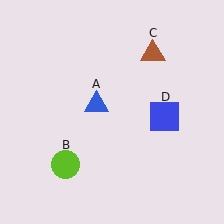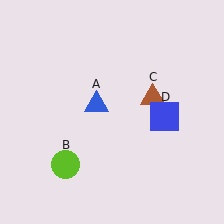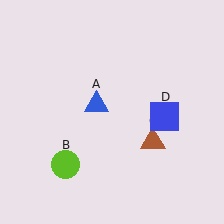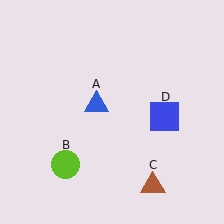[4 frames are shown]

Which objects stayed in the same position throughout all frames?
Blue triangle (object A) and lime circle (object B) and blue square (object D) remained stationary.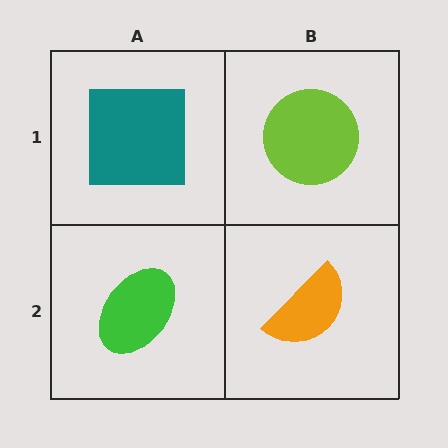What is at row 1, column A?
A teal square.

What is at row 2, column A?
A green ellipse.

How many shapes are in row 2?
2 shapes.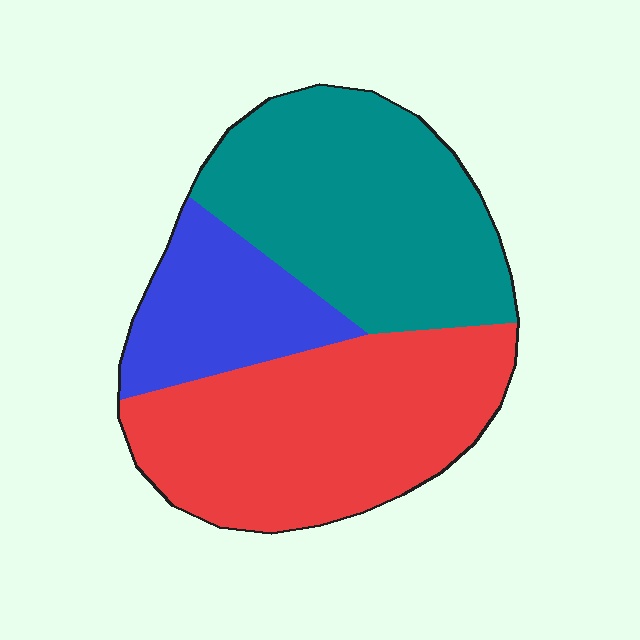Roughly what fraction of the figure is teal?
Teal takes up about two fifths (2/5) of the figure.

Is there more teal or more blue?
Teal.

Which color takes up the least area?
Blue, at roughly 20%.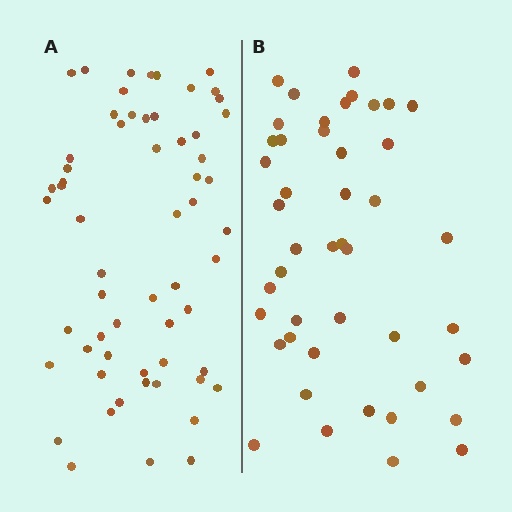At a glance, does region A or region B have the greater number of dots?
Region A (the left region) has more dots.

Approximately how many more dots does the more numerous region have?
Region A has approximately 15 more dots than region B.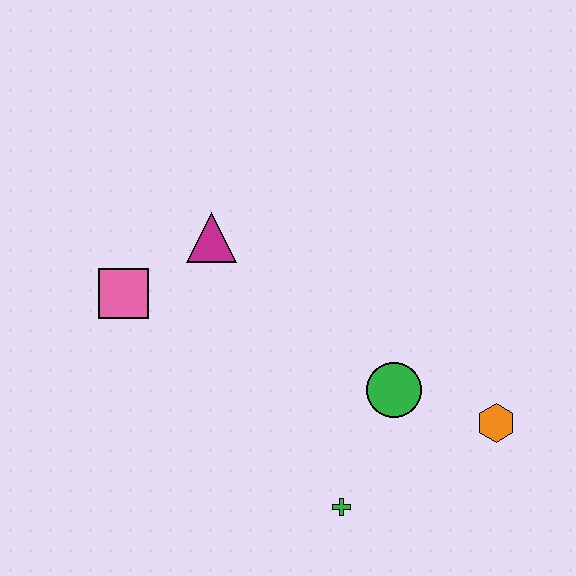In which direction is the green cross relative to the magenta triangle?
The green cross is below the magenta triangle.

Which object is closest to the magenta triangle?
The pink square is closest to the magenta triangle.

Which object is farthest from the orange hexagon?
The pink square is farthest from the orange hexagon.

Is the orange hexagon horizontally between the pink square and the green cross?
No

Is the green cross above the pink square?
No